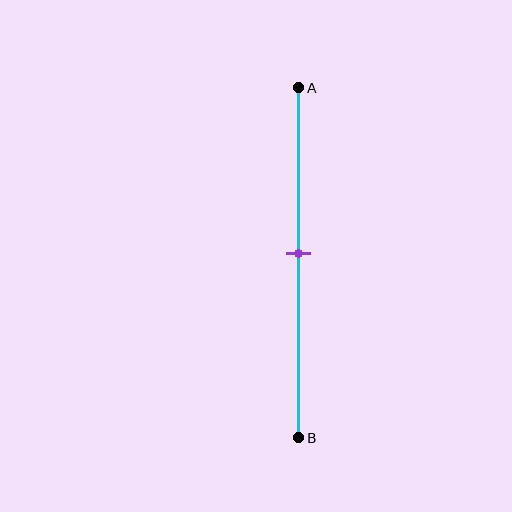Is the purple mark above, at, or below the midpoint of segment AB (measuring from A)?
The purple mark is approximately at the midpoint of segment AB.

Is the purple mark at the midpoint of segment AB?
Yes, the mark is approximately at the midpoint.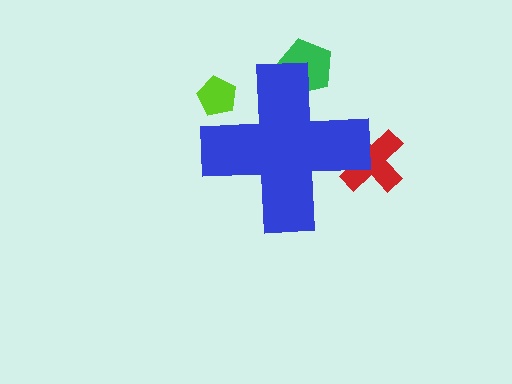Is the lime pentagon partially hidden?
Yes, the lime pentagon is partially hidden behind the blue cross.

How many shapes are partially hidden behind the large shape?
3 shapes are partially hidden.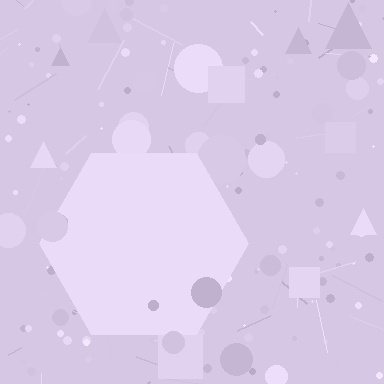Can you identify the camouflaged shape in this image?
The camouflaged shape is a hexagon.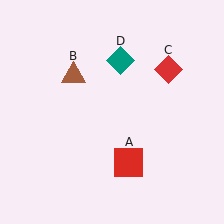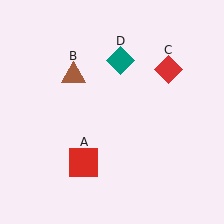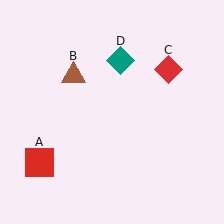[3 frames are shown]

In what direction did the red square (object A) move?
The red square (object A) moved left.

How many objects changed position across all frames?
1 object changed position: red square (object A).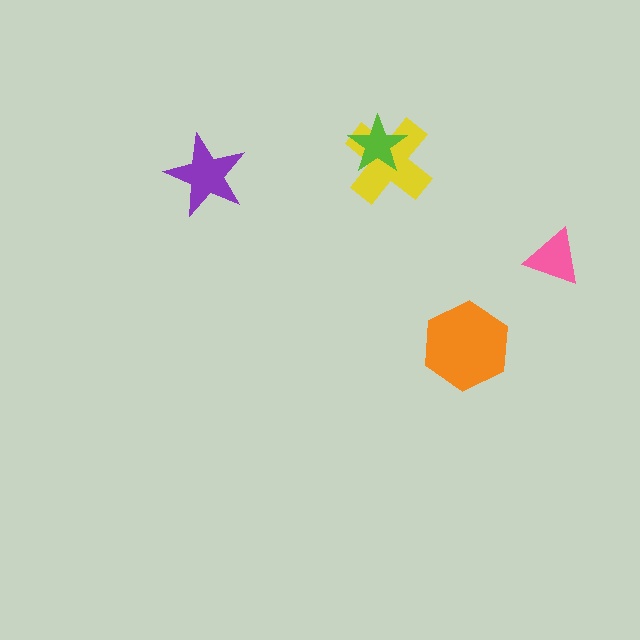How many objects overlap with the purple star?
0 objects overlap with the purple star.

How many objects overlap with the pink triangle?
0 objects overlap with the pink triangle.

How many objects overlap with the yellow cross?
1 object overlaps with the yellow cross.